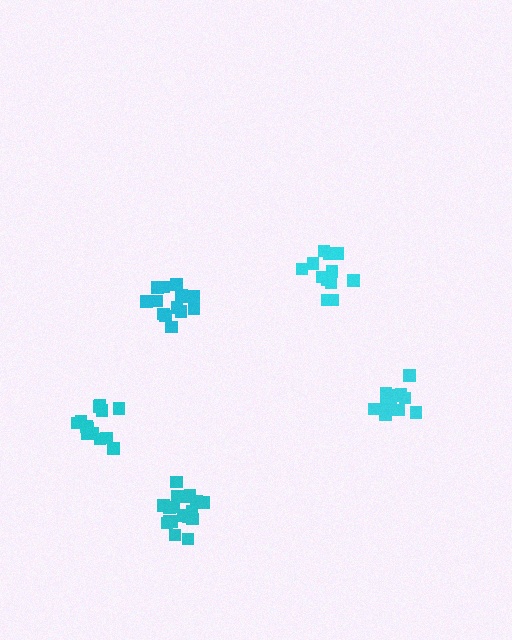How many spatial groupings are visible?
There are 5 spatial groupings.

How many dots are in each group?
Group 1: 12 dots, Group 2: 16 dots, Group 3: 18 dots, Group 4: 13 dots, Group 5: 14 dots (73 total).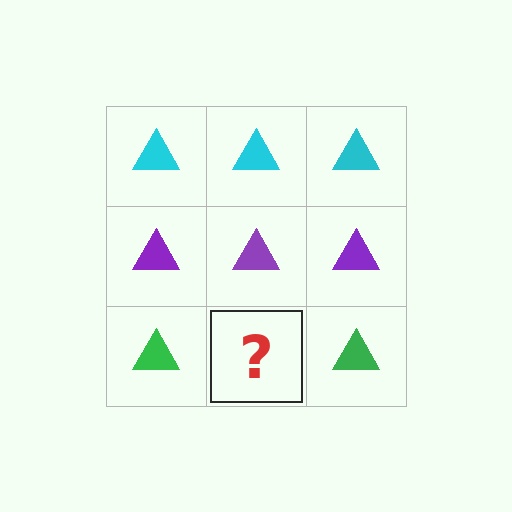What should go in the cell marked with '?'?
The missing cell should contain a green triangle.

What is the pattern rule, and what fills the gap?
The rule is that each row has a consistent color. The gap should be filled with a green triangle.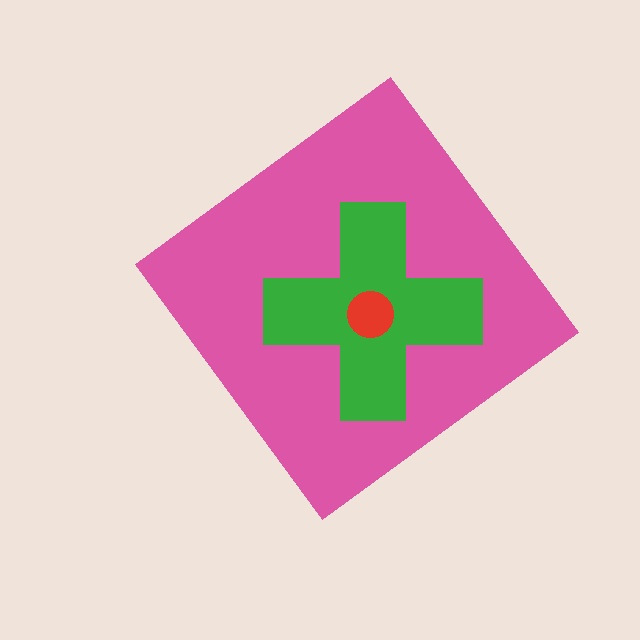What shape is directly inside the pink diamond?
The green cross.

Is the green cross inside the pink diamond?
Yes.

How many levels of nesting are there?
3.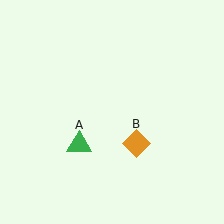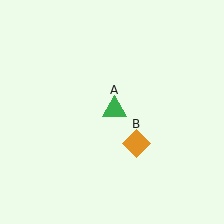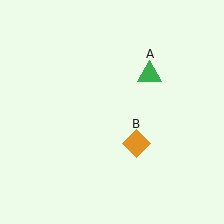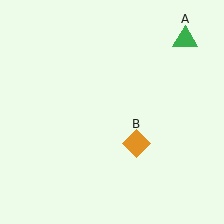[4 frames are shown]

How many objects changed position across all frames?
1 object changed position: green triangle (object A).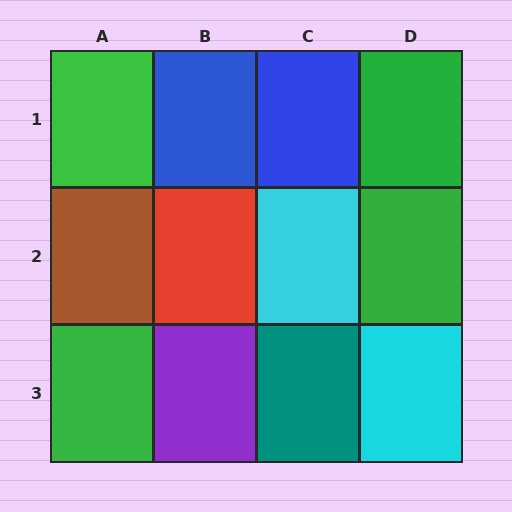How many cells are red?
1 cell is red.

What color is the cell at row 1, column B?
Blue.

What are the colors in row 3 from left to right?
Green, purple, teal, cyan.